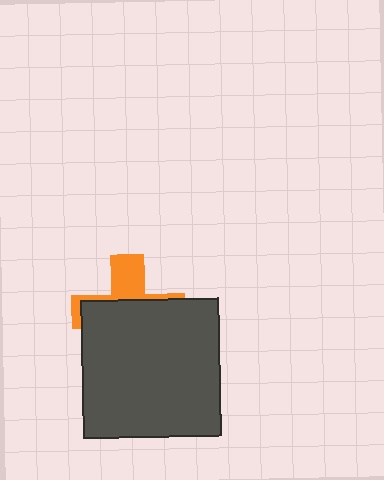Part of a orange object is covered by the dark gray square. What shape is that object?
It is a cross.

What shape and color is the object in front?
The object in front is a dark gray square.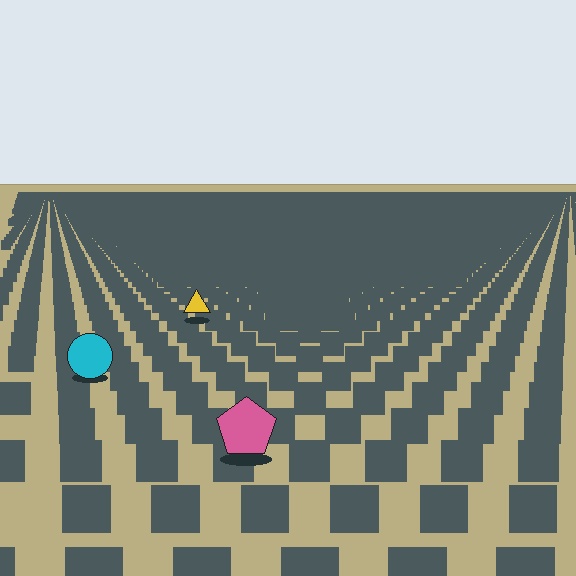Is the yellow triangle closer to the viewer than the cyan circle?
No. The cyan circle is closer — you can tell from the texture gradient: the ground texture is coarser near it.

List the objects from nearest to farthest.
From nearest to farthest: the pink pentagon, the cyan circle, the yellow triangle.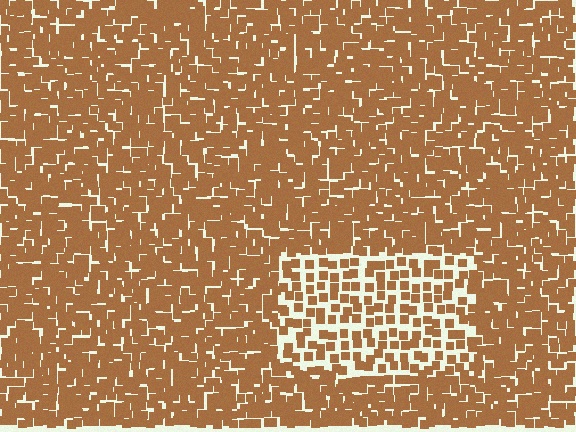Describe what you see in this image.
The image contains small brown elements arranged at two different densities. A rectangle-shaped region is visible where the elements are less densely packed than the surrounding area.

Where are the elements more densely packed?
The elements are more densely packed outside the rectangle boundary.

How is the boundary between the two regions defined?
The boundary is defined by a change in element density (approximately 2.0x ratio). All elements are the same color, size, and shape.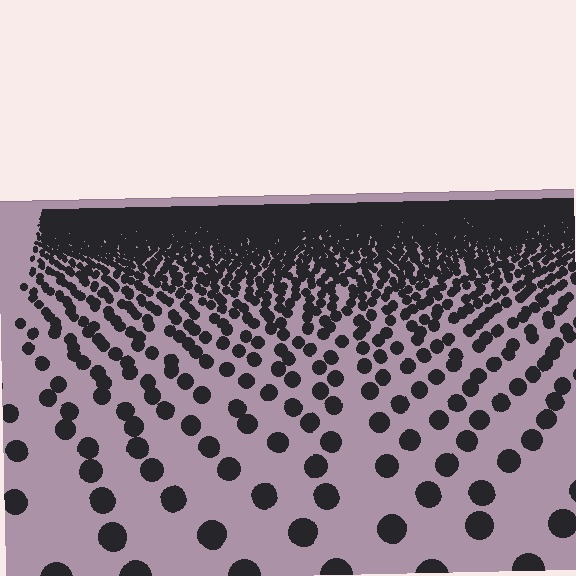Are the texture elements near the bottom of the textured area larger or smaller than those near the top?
Larger. Near the bottom, elements are closer to the viewer and appear at a bigger on-screen size.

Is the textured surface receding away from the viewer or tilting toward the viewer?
The surface is receding away from the viewer. Texture elements get smaller and denser toward the top.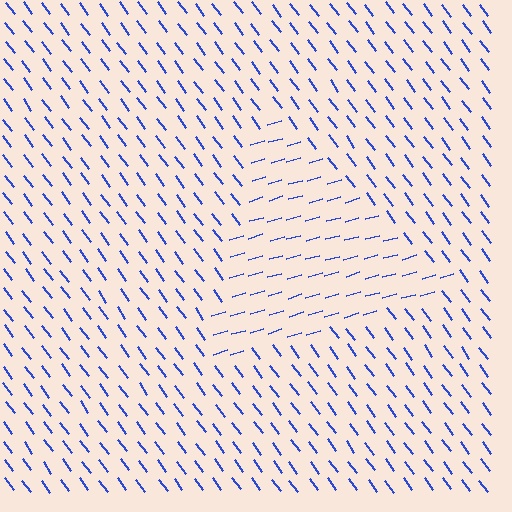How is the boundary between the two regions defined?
The boundary is defined purely by a change in line orientation (approximately 69 degrees difference). All lines are the same color and thickness.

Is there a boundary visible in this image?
Yes, there is a texture boundary formed by a change in line orientation.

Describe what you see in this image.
The image is filled with small blue line segments. A triangle region in the image has lines oriented differently from the surrounding lines, creating a visible texture boundary.